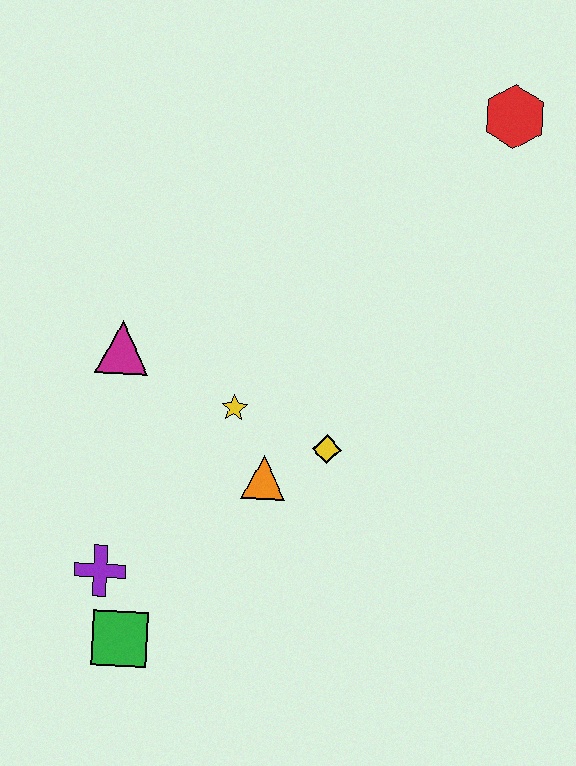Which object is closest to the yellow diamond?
The orange triangle is closest to the yellow diamond.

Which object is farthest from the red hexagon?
The green square is farthest from the red hexagon.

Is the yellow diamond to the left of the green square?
No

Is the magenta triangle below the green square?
No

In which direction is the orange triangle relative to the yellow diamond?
The orange triangle is to the left of the yellow diamond.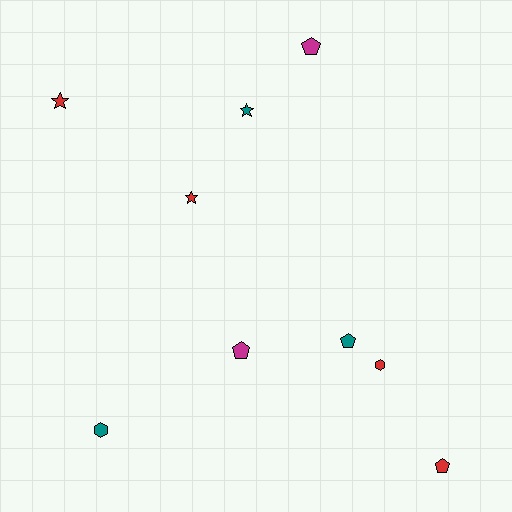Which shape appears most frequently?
Pentagon, with 4 objects.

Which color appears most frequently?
Red, with 4 objects.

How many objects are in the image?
There are 9 objects.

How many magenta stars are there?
There are no magenta stars.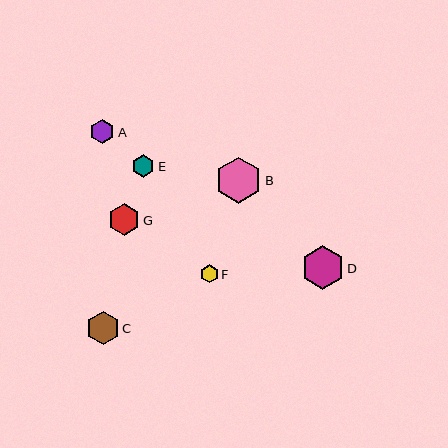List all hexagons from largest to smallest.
From largest to smallest: B, D, C, G, A, E, F.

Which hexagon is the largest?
Hexagon B is the largest with a size of approximately 46 pixels.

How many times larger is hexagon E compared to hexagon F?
Hexagon E is approximately 1.3 times the size of hexagon F.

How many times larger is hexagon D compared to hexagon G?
Hexagon D is approximately 1.4 times the size of hexagon G.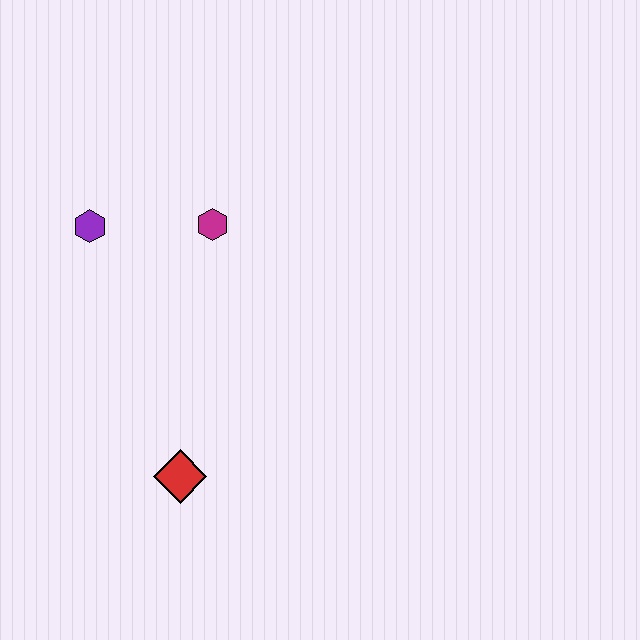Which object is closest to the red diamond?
The magenta hexagon is closest to the red diamond.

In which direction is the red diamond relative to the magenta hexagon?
The red diamond is below the magenta hexagon.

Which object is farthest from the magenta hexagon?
The red diamond is farthest from the magenta hexagon.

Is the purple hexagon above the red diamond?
Yes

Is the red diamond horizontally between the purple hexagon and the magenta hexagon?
Yes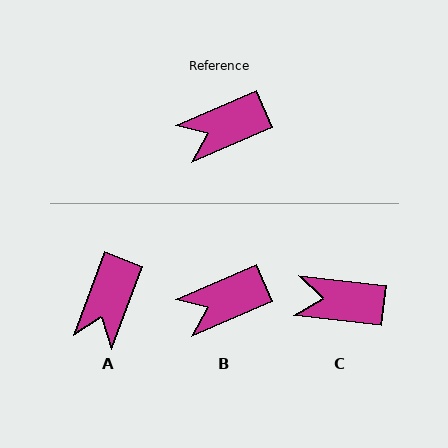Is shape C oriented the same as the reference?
No, it is off by about 30 degrees.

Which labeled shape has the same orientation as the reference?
B.